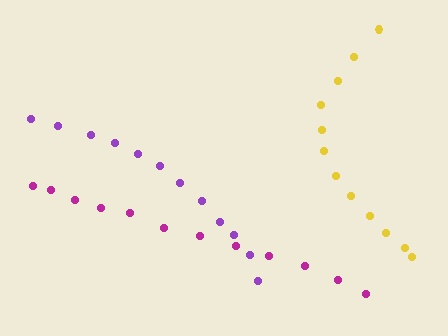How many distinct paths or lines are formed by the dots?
There are 3 distinct paths.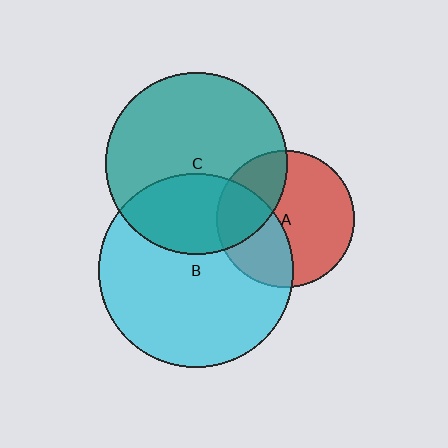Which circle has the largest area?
Circle B (cyan).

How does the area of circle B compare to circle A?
Approximately 2.0 times.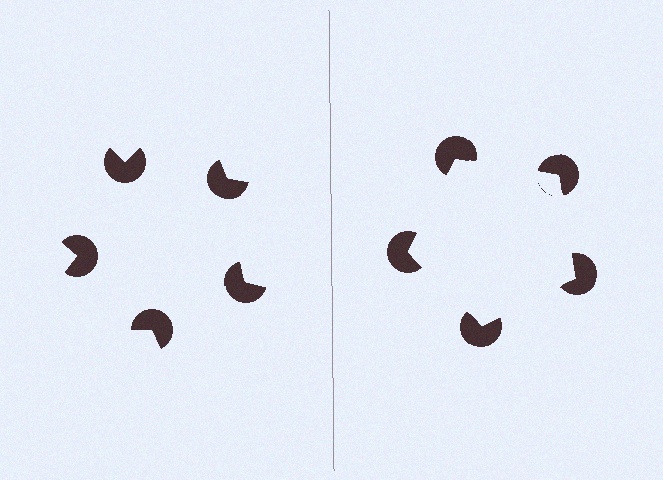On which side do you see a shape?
An illusory pentagon appears on the right side. On the left side the wedge cuts are rotated, so no coherent shape forms.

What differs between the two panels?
The pac-man discs are positioned identically on both sides; only the wedge orientations differ. On the right they align to a pentagon; on the left they are misaligned.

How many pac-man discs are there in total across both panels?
10 — 5 on each side.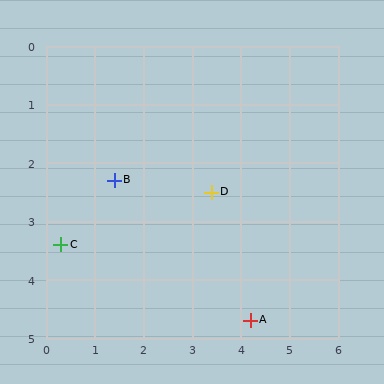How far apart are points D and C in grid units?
Points D and C are about 3.2 grid units apart.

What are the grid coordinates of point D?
Point D is at approximately (3.4, 2.5).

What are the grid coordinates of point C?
Point C is at approximately (0.3, 3.4).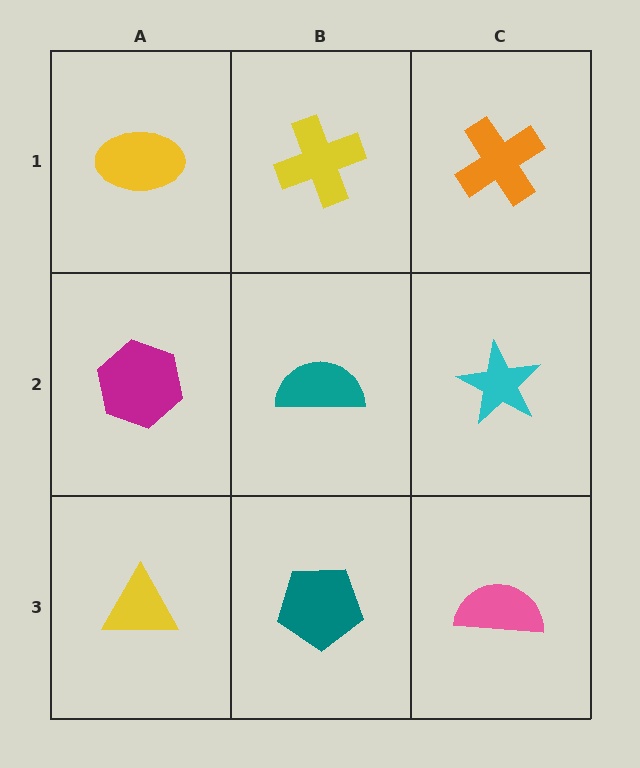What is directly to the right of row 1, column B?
An orange cross.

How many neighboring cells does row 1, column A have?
2.